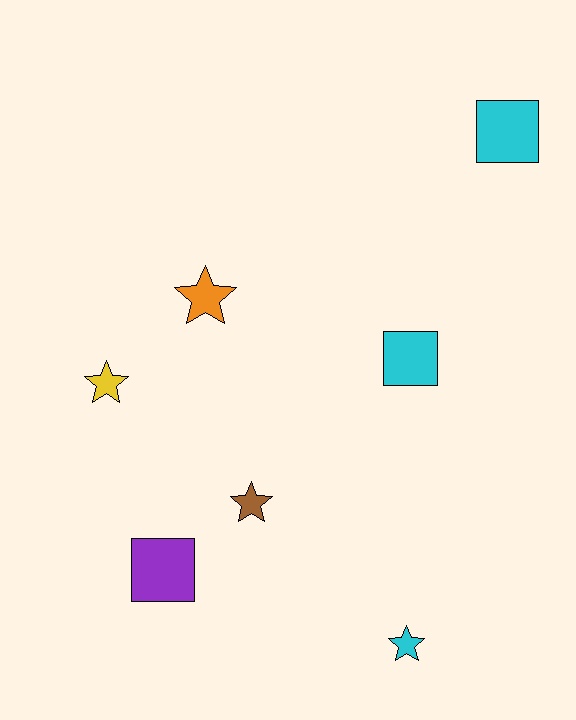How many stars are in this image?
There are 4 stars.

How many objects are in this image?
There are 7 objects.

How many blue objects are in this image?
There are no blue objects.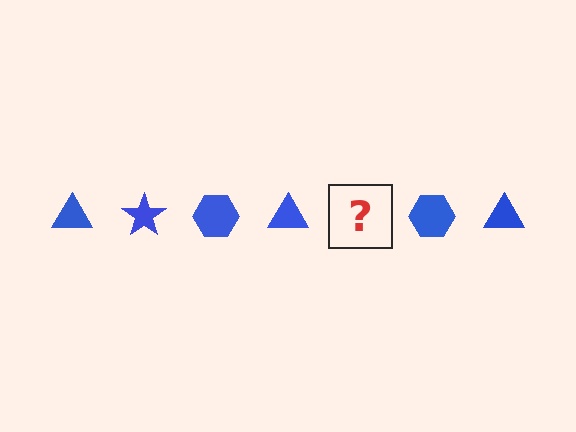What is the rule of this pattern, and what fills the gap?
The rule is that the pattern cycles through triangle, star, hexagon shapes in blue. The gap should be filled with a blue star.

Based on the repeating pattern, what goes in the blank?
The blank should be a blue star.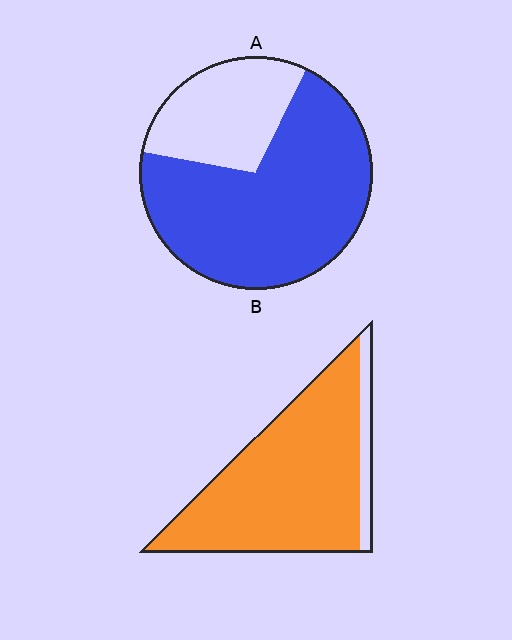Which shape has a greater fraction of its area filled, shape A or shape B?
Shape B.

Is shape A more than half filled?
Yes.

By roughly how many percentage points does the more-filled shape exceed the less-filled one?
By roughly 20 percentage points (B over A).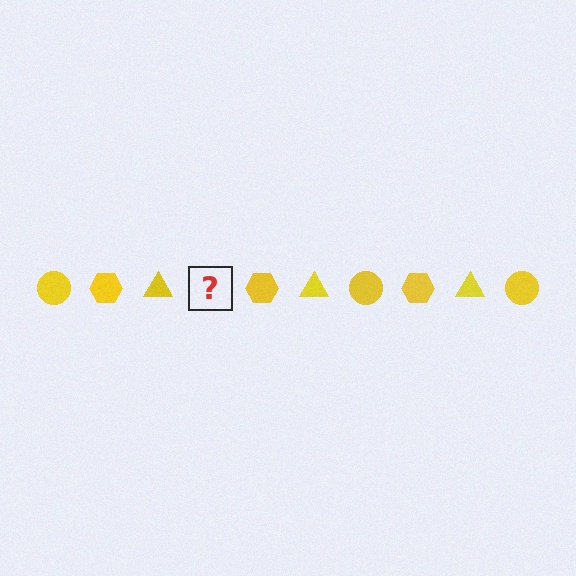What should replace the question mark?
The question mark should be replaced with a yellow circle.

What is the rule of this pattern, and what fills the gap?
The rule is that the pattern cycles through circle, hexagon, triangle shapes in yellow. The gap should be filled with a yellow circle.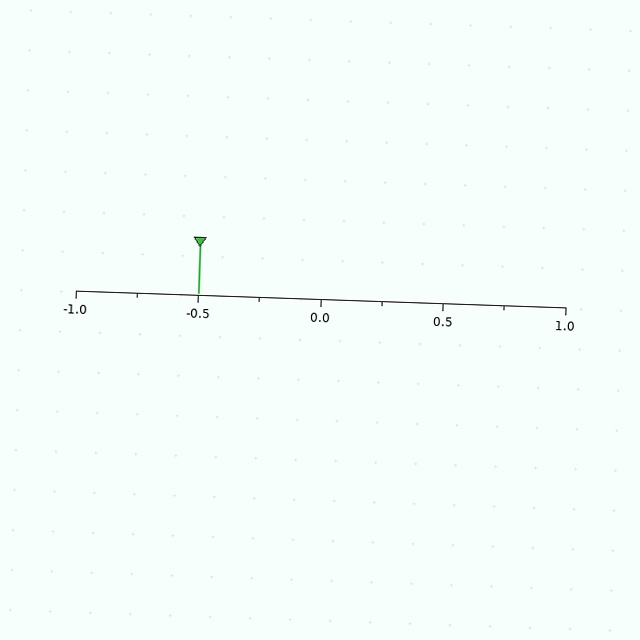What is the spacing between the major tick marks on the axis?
The major ticks are spaced 0.5 apart.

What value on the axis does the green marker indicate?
The marker indicates approximately -0.5.